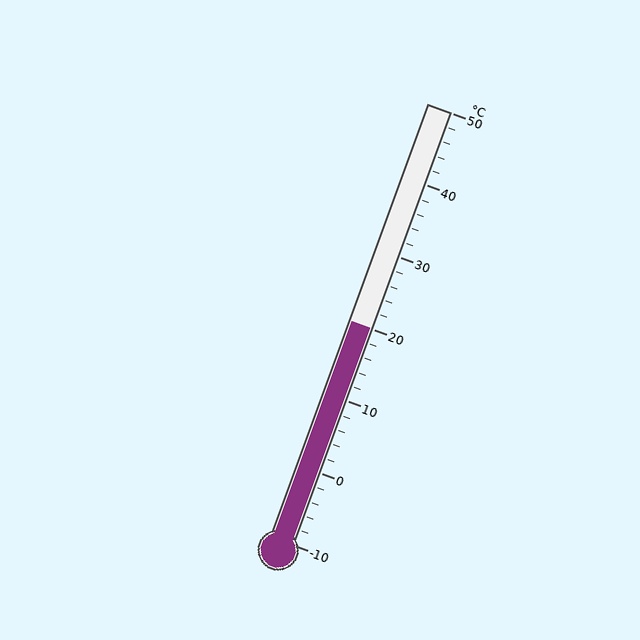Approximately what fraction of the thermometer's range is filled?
The thermometer is filled to approximately 50% of its range.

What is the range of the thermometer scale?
The thermometer scale ranges from -10°C to 50°C.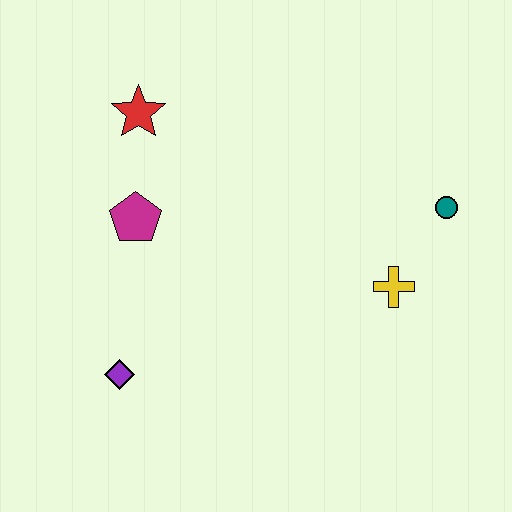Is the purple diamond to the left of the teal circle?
Yes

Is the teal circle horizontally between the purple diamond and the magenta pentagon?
No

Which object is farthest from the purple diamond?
The teal circle is farthest from the purple diamond.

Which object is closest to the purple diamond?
The magenta pentagon is closest to the purple diamond.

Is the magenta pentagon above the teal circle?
No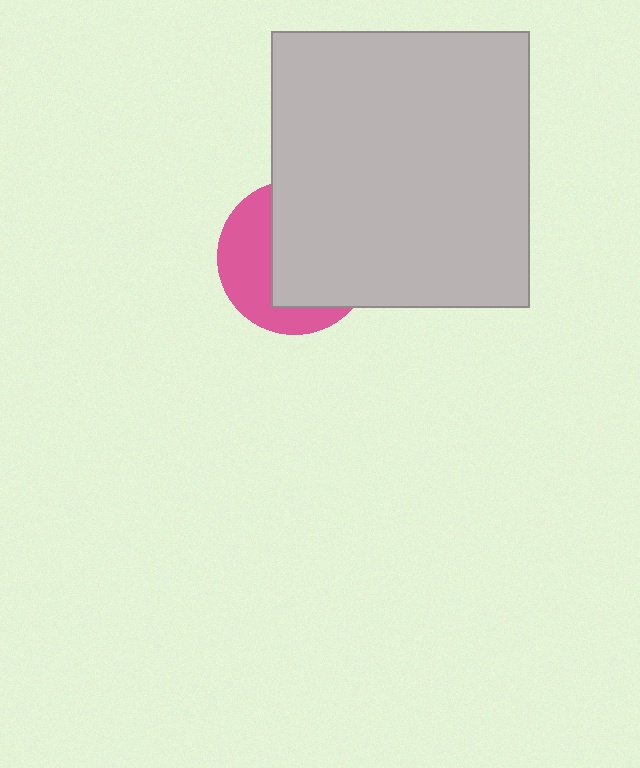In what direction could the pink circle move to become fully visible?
The pink circle could move left. That would shift it out from behind the light gray rectangle entirely.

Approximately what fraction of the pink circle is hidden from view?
Roughly 59% of the pink circle is hidden behind the light gray rectangle.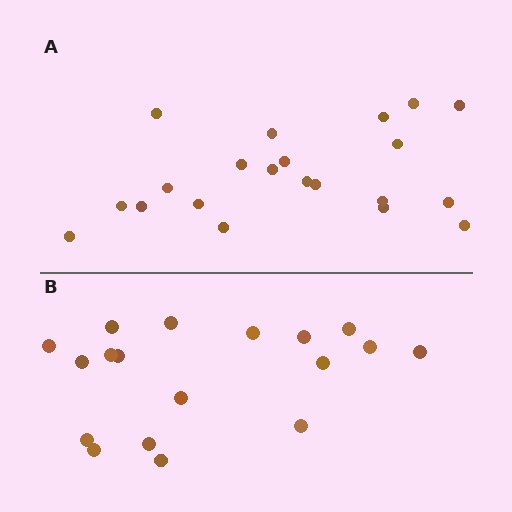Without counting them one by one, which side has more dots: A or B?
Region A (the top region) has more dots.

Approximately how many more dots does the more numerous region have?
Region A has just a few more — roughly 2 or 3 more dots than region B.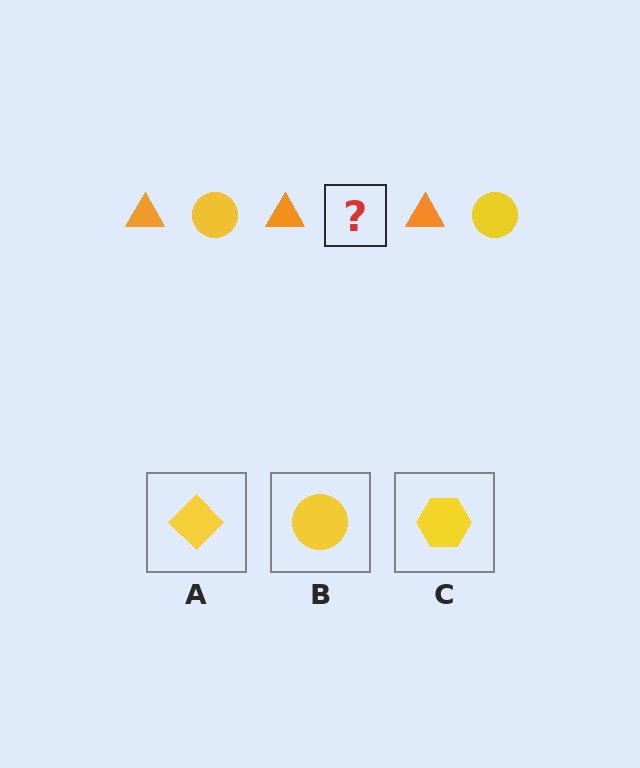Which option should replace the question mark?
Option B.